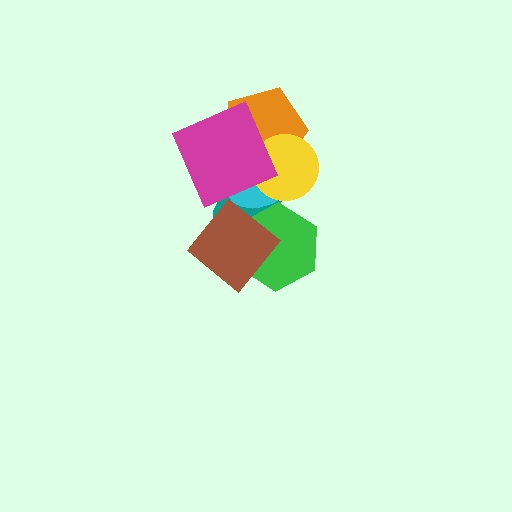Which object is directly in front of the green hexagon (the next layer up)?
The brown diamond is directly in front of the green hexagon.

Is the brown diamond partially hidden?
Yes, it is partially covered by another shape.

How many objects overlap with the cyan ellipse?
6 objects overlap with the cyan ellipse.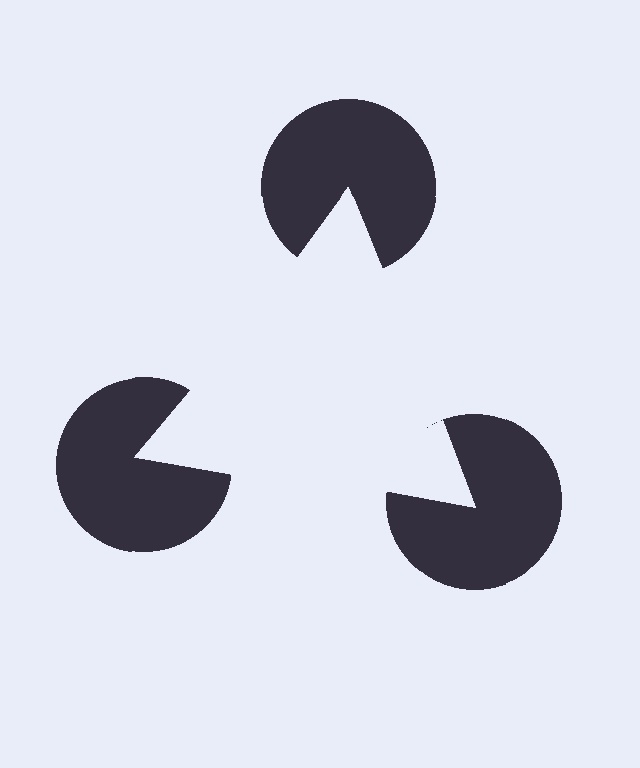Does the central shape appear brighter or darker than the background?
It typically appears slightly brighter than the background, even though no actual brightness change is drawn.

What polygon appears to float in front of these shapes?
An illusory triangle — its edges are inferred from the aligned wedge cuts in the pac-man discs, not physically drawn.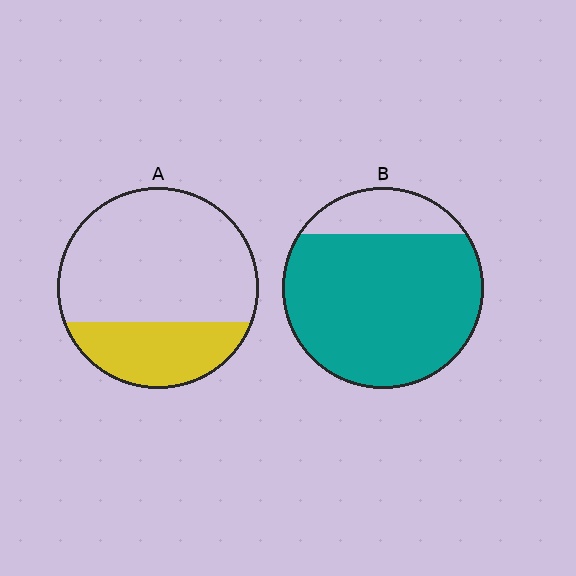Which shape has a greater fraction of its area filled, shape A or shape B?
Shape B.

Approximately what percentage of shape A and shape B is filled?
A is approximately 30% and B is approximately 80%.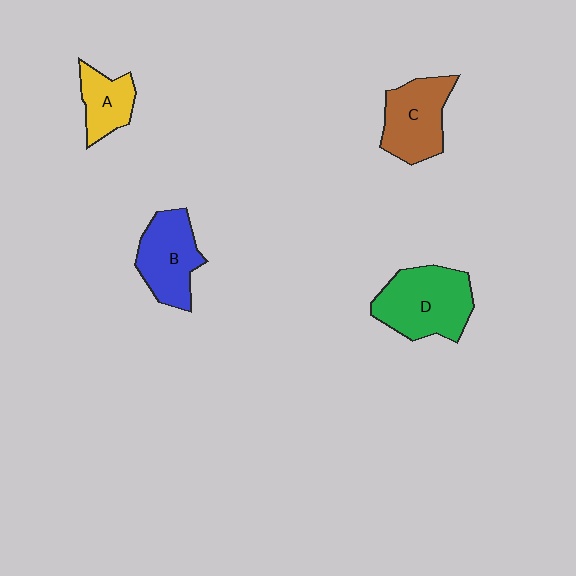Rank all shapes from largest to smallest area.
From largest to smallest: D (green), C (brown), B (blue), A (yellow).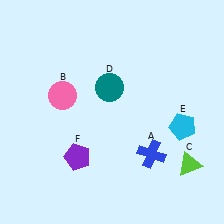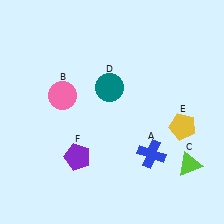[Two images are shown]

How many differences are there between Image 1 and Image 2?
There is 1 difference between the two images.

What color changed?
The pentagon (E) changed from cyan in Image 1 to yellow in Image 2.